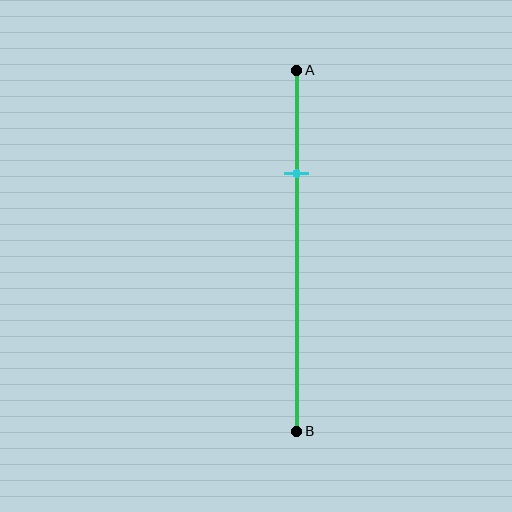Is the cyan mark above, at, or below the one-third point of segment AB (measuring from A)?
The cyan mark is above the one-third point of segment AB.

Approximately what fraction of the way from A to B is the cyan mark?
The cyan mark is approximately 30% of the way from A to B.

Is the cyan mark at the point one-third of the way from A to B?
No, the mark is at about 30% from A, not at the 33% one-third point.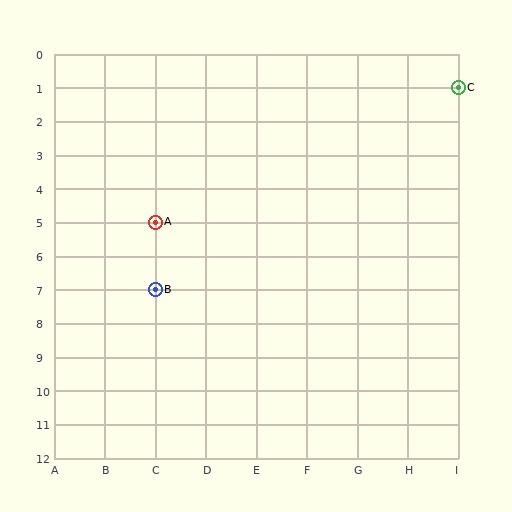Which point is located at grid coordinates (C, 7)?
Point B is at (C, 7).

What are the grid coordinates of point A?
Point A is at grid coordinates (C, 5).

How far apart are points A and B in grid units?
Points A and B are 2 rows apart.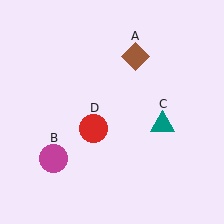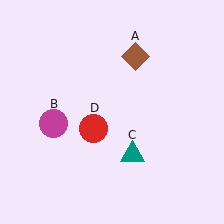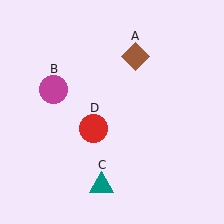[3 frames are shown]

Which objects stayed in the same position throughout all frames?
Brown diamond (object A) and red circle (object D) remained stationary.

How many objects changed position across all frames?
2 objects changed position: magenta circle (object B), teal triangle (object C).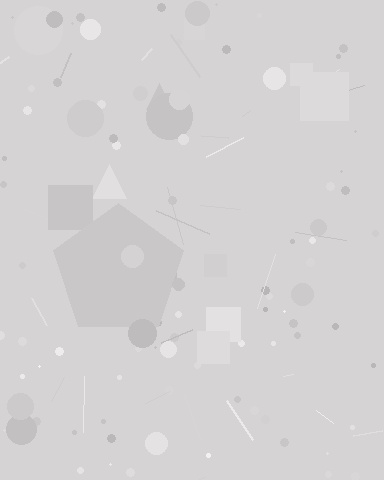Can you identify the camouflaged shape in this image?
The camouflaged shape is a pentagon.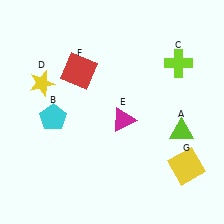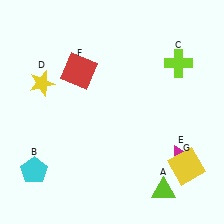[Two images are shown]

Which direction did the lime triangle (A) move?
The lime triangle (A) moved down.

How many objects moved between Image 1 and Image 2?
3 objects moved between the two images.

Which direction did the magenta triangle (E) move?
The magenta triangle (E) moved right.